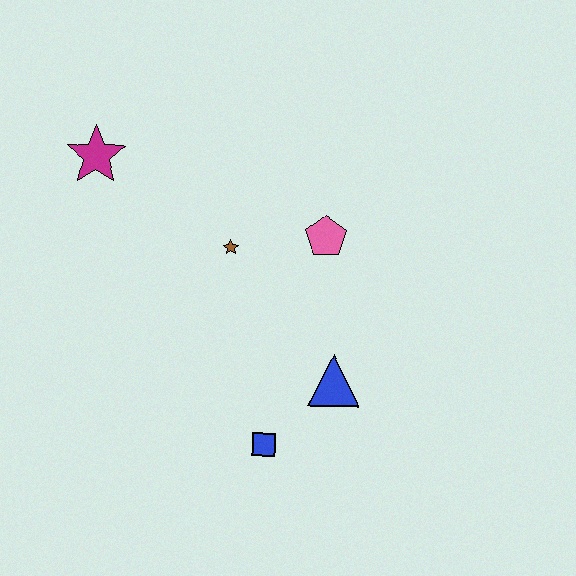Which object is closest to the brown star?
The pink pentagon is closest to the brown star.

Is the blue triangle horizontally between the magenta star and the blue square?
No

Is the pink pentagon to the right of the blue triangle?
No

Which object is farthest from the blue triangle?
The magenta star is farthest from the blue triangle.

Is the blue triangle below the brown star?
Yes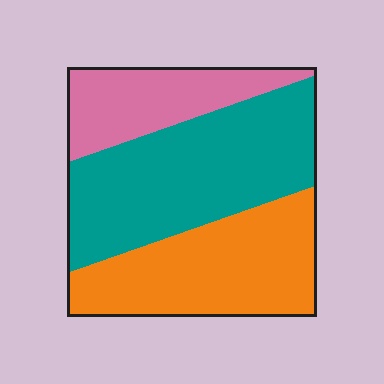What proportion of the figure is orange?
Orange takes up about one third (1/3) of the figure.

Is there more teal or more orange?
Teal.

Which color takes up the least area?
Pink, at roughly 20%.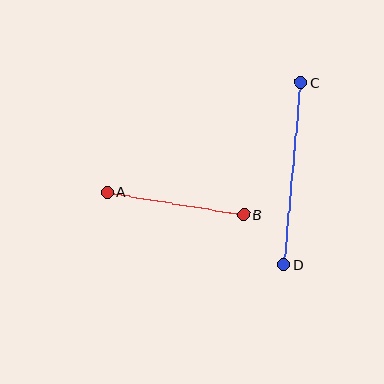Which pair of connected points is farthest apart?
Points C and D are farthest apart.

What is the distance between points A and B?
The distance is approximately 138 pixels.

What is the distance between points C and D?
The distance is approximately 183 pixels.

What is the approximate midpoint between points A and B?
The midpoint is at approximately (176, 203) pixels.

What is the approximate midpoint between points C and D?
The midpoint is at approximately (292, 173) pixels.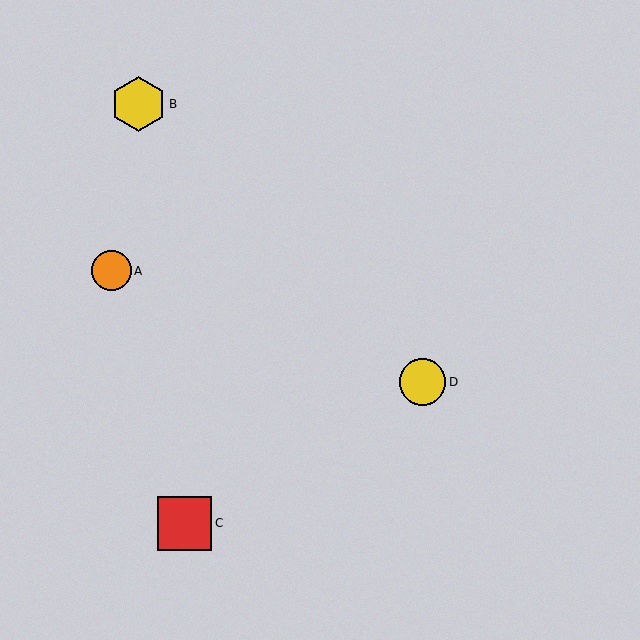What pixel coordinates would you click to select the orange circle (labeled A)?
Click at (112, 271) to select the orange circle A.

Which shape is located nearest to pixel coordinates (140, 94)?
The yellow hexagon (labeled B) at (139, 104) is nearest to that location.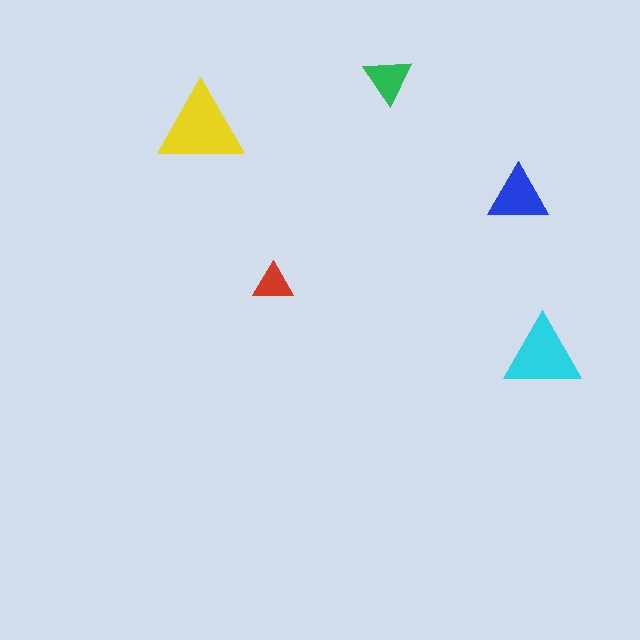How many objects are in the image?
There are 5 objects in the image.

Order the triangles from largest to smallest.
the yellow one, the cyan one, the blue one, the green one, the red one.